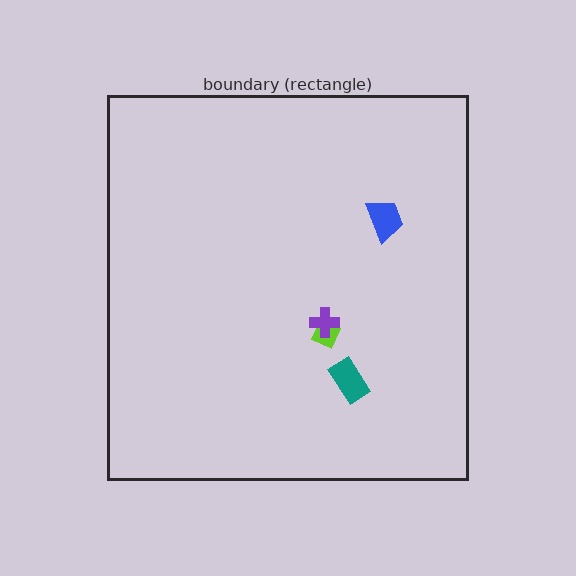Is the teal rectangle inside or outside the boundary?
Inside.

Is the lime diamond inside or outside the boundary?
Inside.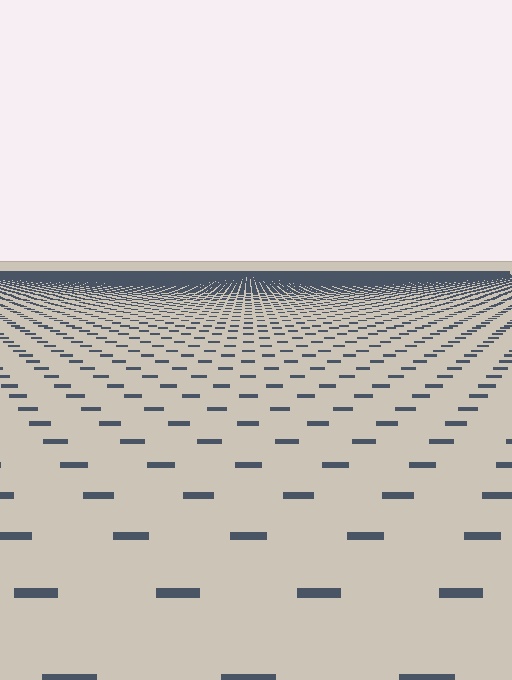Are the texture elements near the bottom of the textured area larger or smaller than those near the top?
Larger. Near the bottom, elements are closer to the viewer and appear at a bigger on-screen size.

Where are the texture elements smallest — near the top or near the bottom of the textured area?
Near the top.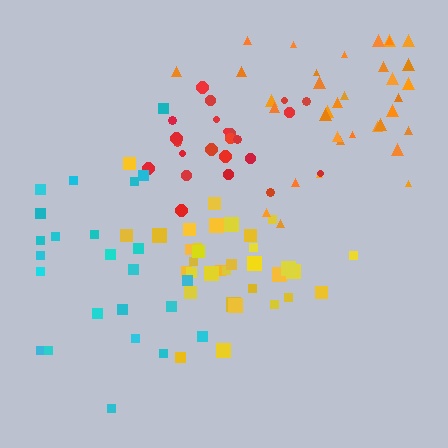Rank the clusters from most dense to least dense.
yellow, red, orange, cyan.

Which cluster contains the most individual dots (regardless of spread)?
Yellow (35).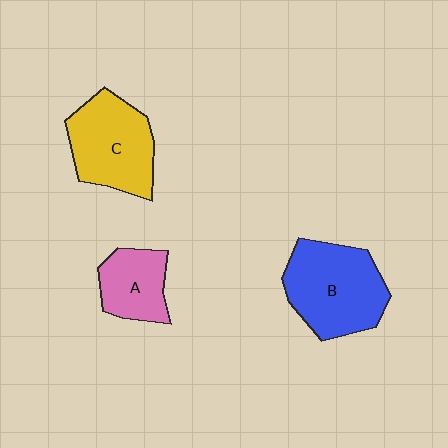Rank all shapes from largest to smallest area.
From largest to smallest: B (blue), C (yellow), A (pink).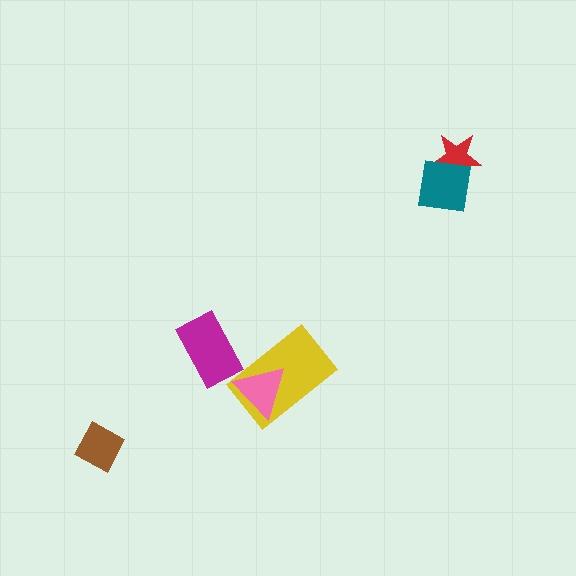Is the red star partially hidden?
Yes, it is partially covered by another shape.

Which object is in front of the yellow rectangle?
The pink triangle is in front of the yellow rectangle.